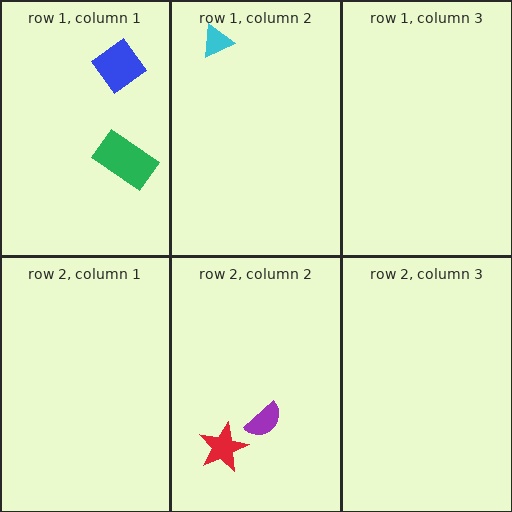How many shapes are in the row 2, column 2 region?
2.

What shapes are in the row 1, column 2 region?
The cyan triangle.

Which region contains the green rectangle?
The row 1, column 1 region.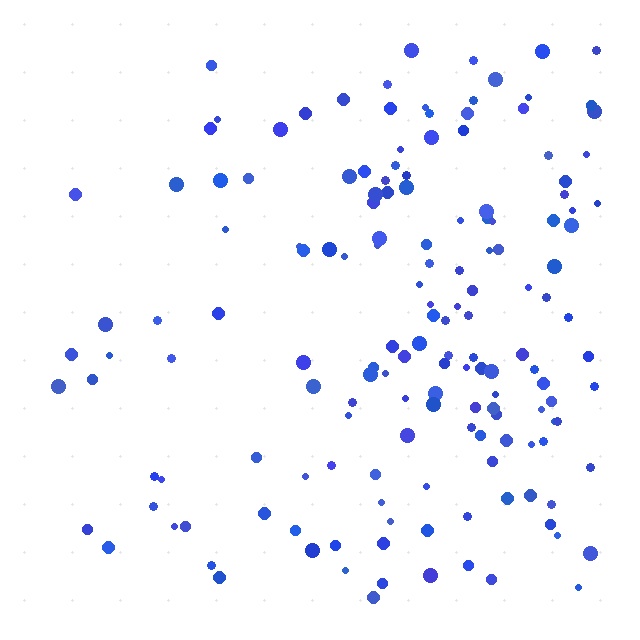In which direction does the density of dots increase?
From left to right, with the right side densest.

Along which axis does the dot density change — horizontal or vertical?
Horizontal.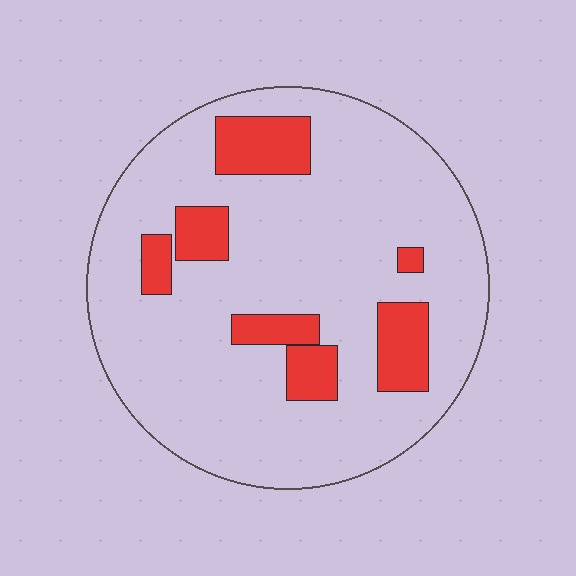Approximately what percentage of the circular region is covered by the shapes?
Approximately 15%.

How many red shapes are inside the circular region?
7.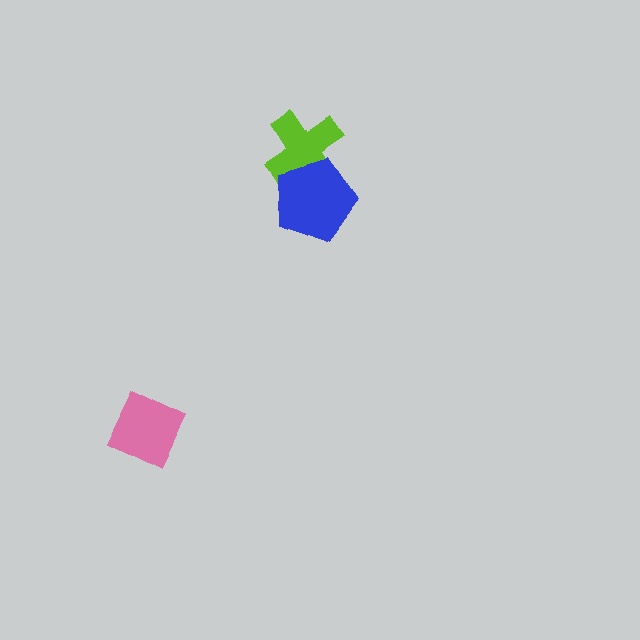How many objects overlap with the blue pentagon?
1 object overlaps with the blue pentagon.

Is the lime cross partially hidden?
Yes, it is partially covered by another shape.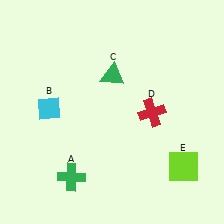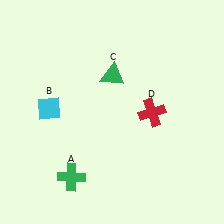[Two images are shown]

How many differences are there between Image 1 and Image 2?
There is 1 difference between the two images.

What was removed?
The lime square (E) was removed in Image 2.